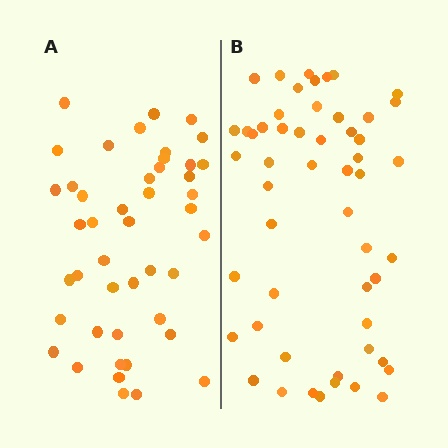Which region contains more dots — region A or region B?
Region B (the right region) has more dots.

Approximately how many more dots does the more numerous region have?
Region B has roughly 8 or so more dots than region A.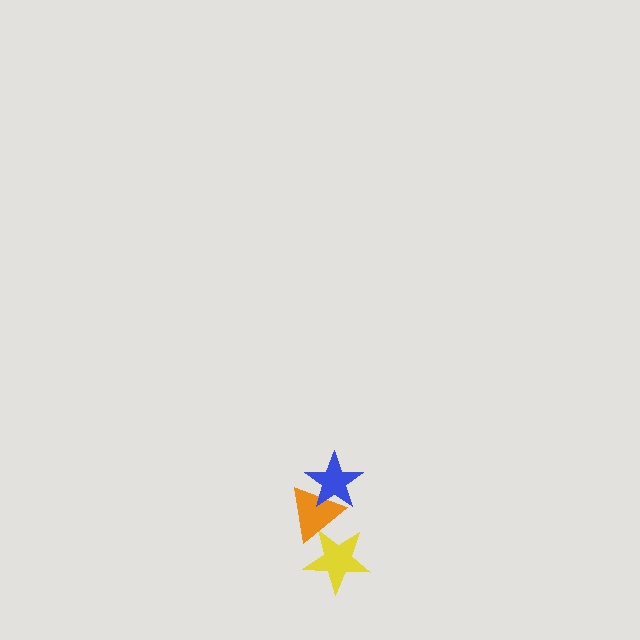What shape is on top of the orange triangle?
The blue star is on top of the orange triangle.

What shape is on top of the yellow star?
The orange triangle is on top of the yellow star.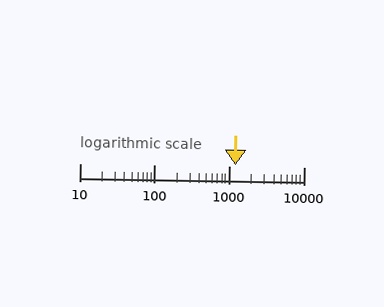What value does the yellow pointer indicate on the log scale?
The pointer indicates approximately 1200.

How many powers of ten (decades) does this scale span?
The scale spans 3 decades, from 10 to 10000.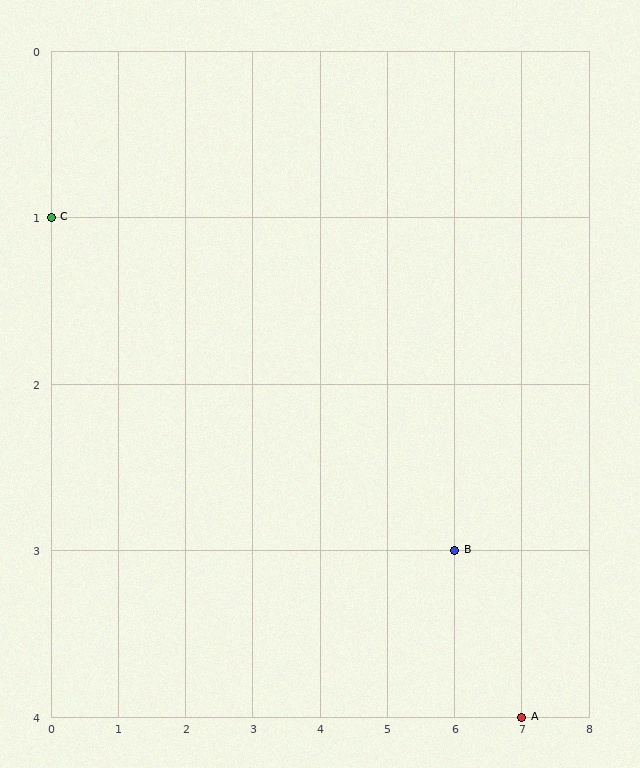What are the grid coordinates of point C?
Point C is at grid coordinates (0, 1).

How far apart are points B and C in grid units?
Points B and C are 6 columns and 2 rows apart (about 6.3 grid units diagonally).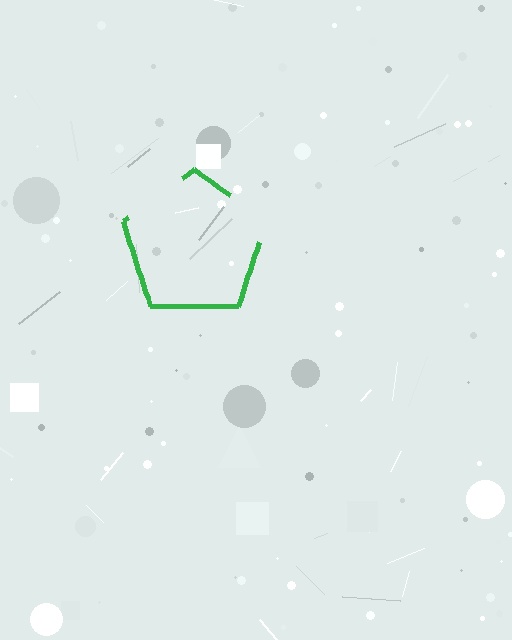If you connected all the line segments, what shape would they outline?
They would outline a pentagon.